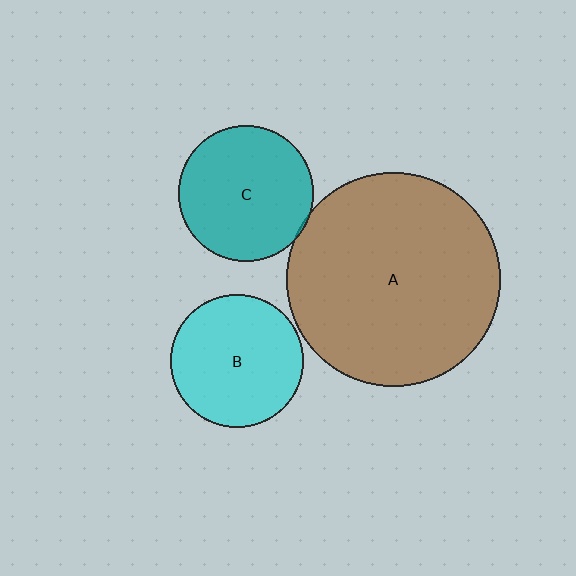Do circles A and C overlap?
Yes.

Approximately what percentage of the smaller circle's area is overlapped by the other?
Approximately 5%.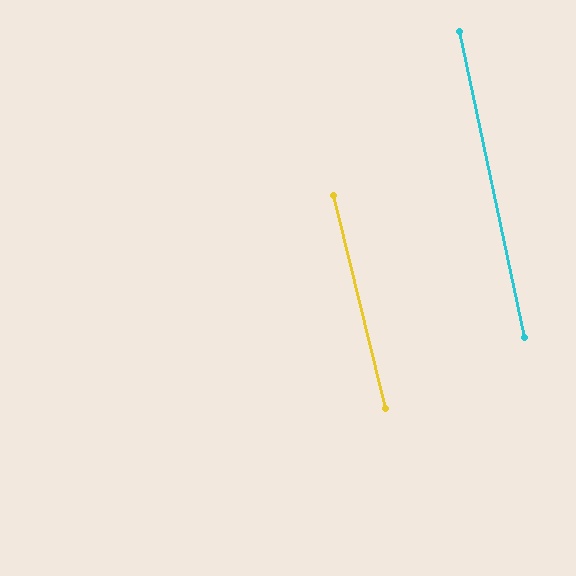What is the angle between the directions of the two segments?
Approximately 2 degrees.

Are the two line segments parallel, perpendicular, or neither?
Parallel — their directions differ by only 1.7°.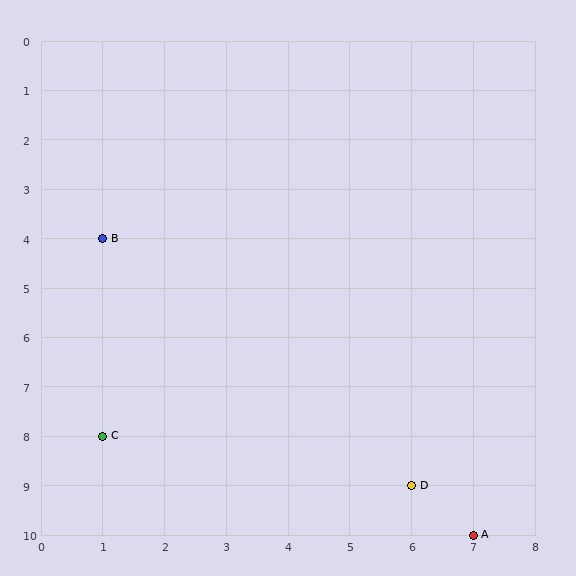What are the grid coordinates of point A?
Point A is at grid coordinates (7, 10).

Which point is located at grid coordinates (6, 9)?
Point D is at (6, 9).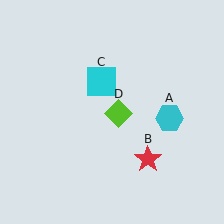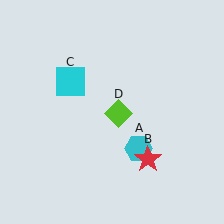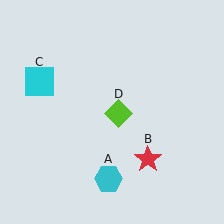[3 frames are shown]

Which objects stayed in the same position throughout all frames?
Red star (object B) and lime diamond (object D) remained stationary.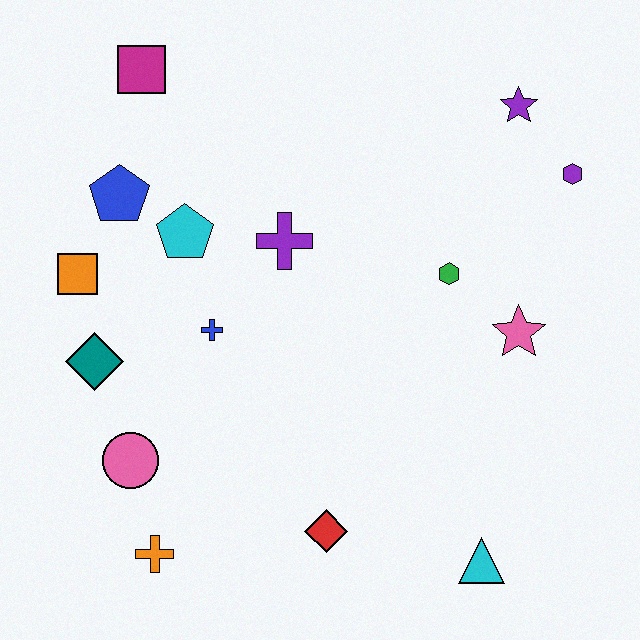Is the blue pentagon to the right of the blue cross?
No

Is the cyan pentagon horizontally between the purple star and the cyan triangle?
No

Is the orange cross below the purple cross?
Yes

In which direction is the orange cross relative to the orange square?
The orange cross is below the orange square.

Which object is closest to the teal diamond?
The orange square is closest to the teal diamond.